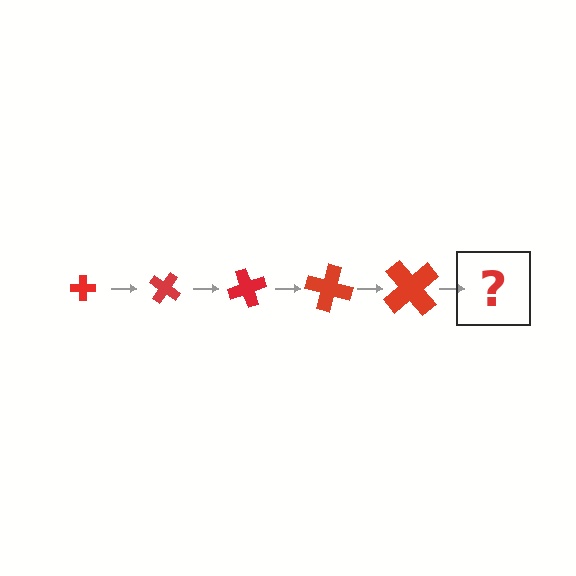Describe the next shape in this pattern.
It should be a cross, larger than the previous one and rotated 175 degrees from the start.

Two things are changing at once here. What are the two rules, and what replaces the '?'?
The two rules are that the cross grows larger each step and it rotates 35 degrees each step. The '?' should be a cross, larger than the previous one and rotated 175 degrees from the start.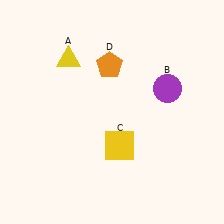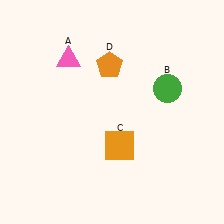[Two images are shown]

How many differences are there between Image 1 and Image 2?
There are 3 differences between the two images.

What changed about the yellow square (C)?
In Image 1, C is yellow. In Image 2, it changed to orange.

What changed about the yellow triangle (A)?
In Image 1, A is yellow. In Image 2, it changed to pink.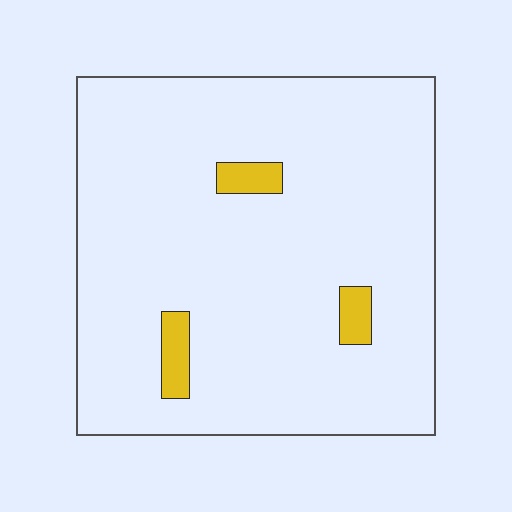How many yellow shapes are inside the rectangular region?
3.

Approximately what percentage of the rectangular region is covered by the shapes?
Approximately 5%.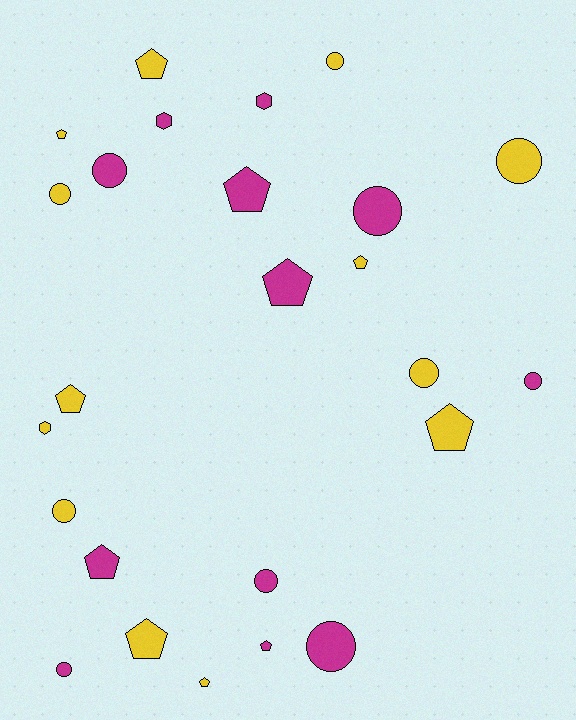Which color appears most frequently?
Yellow, with 13 objects.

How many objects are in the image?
There are 25 objects.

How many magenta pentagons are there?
There are 4 magenta pentagons.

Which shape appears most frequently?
Pentagon, with 11 objects.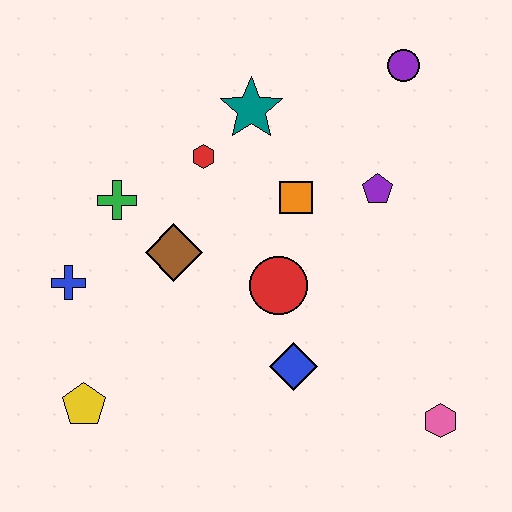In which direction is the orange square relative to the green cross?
The orange square is to the right of the green cross.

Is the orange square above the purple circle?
No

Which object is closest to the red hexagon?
The teal star is closest to the red hexagon.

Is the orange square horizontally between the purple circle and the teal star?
Yes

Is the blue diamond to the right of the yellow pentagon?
Yes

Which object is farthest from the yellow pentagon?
The purple circle is farthest from the yellow pentagon.